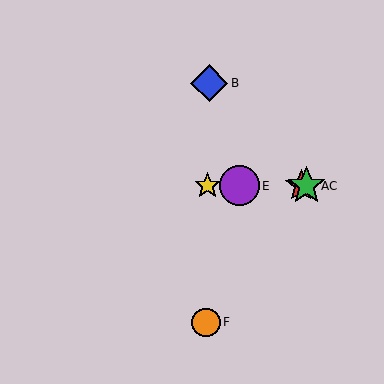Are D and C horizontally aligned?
Yes, both are at y≈186.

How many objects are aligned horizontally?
4 objects (A, C, D, E) are aligned horizontally.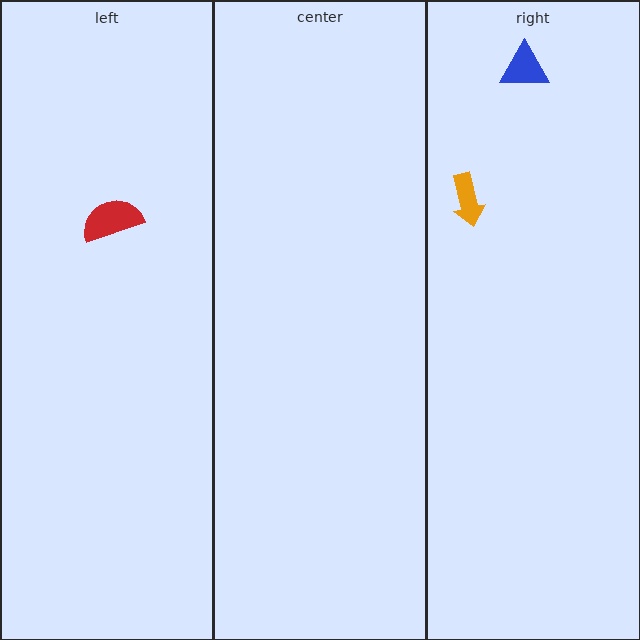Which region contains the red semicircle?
The left region.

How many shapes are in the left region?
1.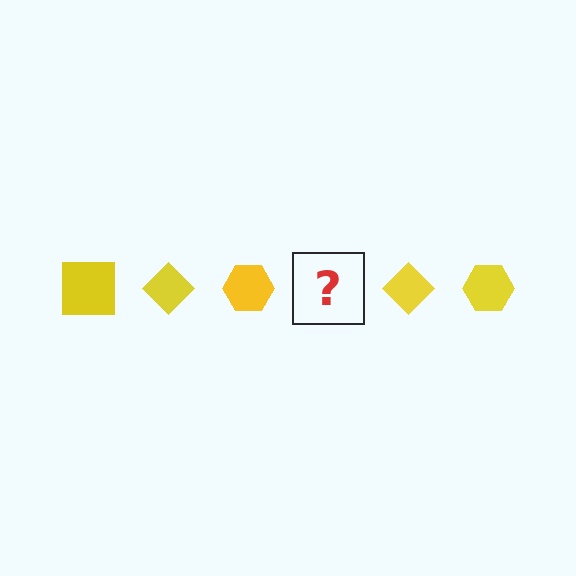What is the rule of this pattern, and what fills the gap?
The rule is that the pattern cycles through square, diamond, hexagon shapes in yellow. The gap should be filled with a yellow square.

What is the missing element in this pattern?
The missing element is a yellow square.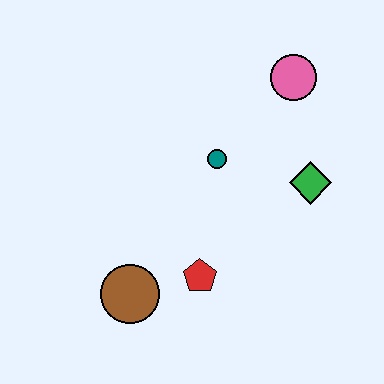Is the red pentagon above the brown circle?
Yes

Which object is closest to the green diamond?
The teal circle is closest to the green diamond.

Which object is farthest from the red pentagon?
The pink circle is farthest from the red pentagon.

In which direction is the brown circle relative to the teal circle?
The brown circle is below the teal circle.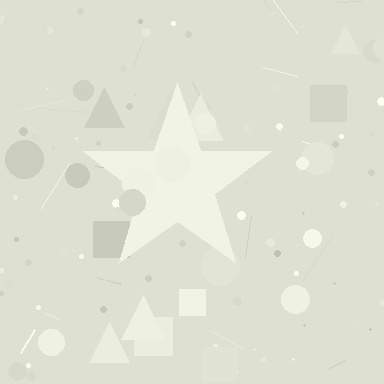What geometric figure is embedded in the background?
A star is embedded in the background.